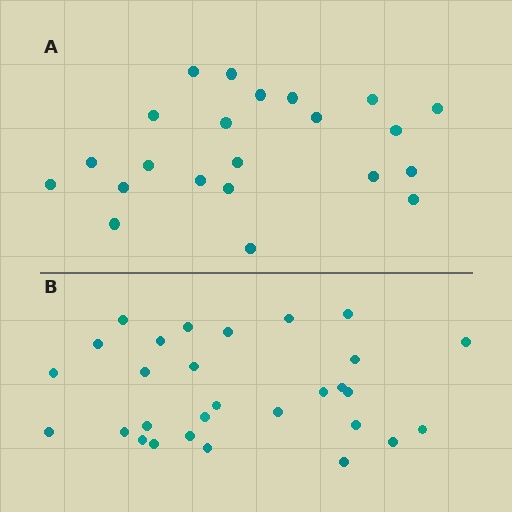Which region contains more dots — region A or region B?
Region B (the bottom region) has more dots.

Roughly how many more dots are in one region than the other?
Region B has roughly 8 or so more dots than region A.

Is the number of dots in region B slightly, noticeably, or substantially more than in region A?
Region B has noticeably more, but not dramatically so. The ratio is roughly 1.3 to 1.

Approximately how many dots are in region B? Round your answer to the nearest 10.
About 30 dots. (The exact count is 29, which rounds to 30.)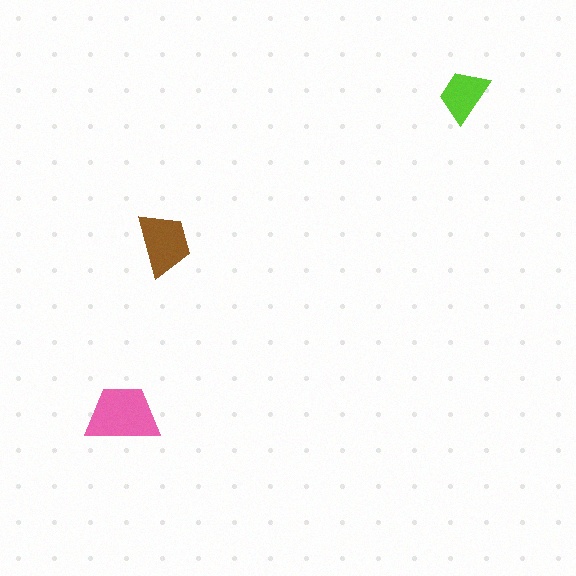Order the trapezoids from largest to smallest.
the pink one, the brown one, the lime one.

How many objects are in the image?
There are 3 objects in the image.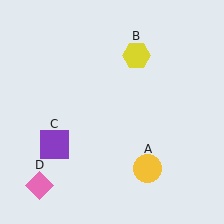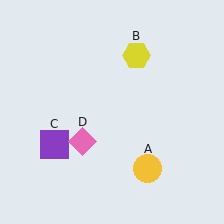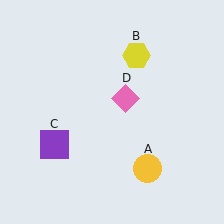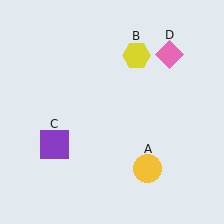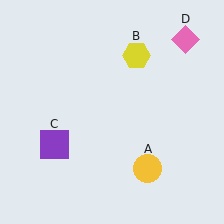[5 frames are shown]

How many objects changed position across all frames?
1 object changed position: pink diamond (object D).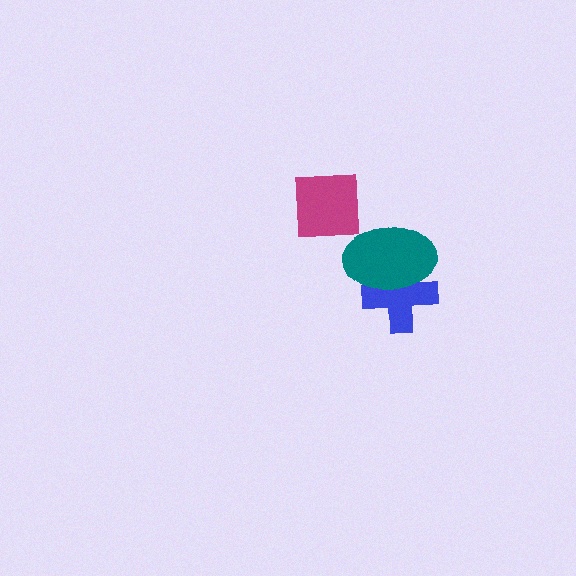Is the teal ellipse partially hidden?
No, no other shape covers it.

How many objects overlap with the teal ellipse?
1 object overlaps with the teal ellipse.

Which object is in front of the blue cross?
The teal ellipse is in front of the blue cross.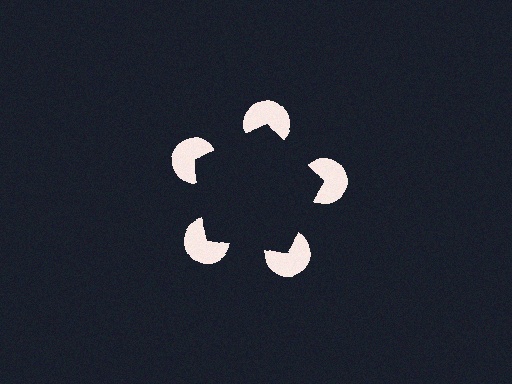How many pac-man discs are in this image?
There are 5 — one at each vertex of the illusory pentagon.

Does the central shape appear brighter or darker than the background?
It typically appears slightly darker than the background, even though no actual brightness change is drawn.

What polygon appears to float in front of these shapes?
An illusory pentagon — its edges are inferred from the aligned wedge cuts in the pac-man discs, not physically drawn.